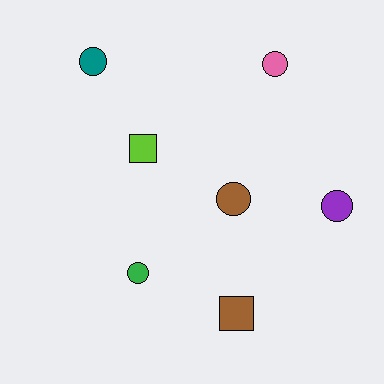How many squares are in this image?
There are 2 squares.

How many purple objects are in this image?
There is 1 purple object.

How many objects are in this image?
There are 7 objects.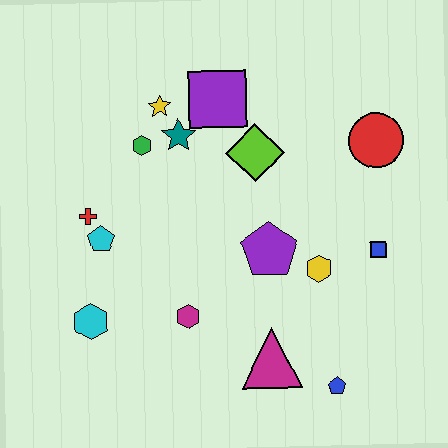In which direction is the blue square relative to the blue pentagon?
The blue square is above the blue pentagon.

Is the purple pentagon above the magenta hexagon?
Yes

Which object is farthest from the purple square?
The blue pentagon is farthest from the purple square.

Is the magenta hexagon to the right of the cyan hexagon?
Yes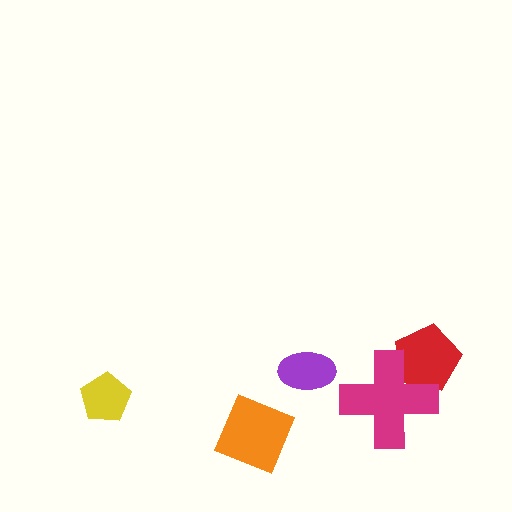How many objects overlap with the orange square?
0 objects overlap with the orange square.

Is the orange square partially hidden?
No, no other shape covers it.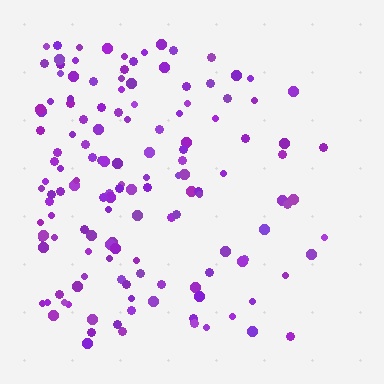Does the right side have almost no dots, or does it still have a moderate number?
Still a moderate number, just noticeably fewer than the left.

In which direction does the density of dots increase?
From right to left, with the left side densest.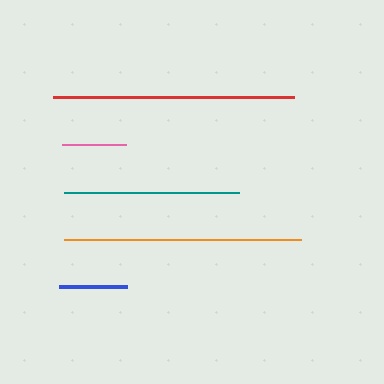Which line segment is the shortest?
The pink line is the shortest at approximately 64 pixels.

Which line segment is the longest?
The red line is the longest at approximately 241 pixels.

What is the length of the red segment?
The red segment is approximately 241 pixels long.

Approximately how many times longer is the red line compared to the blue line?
The red line is approximately 3.5 times the length of the blue line.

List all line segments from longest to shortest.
From longest to shortest: red, orange, teal, blue, pink.